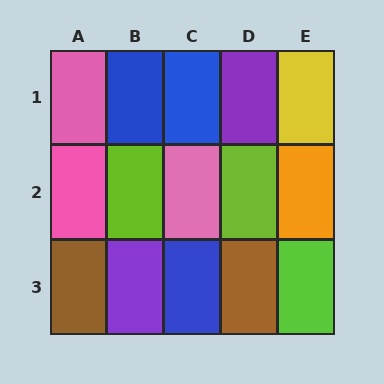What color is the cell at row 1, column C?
Blue.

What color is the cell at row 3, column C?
Blue.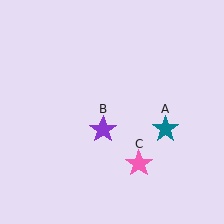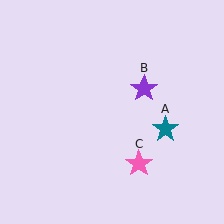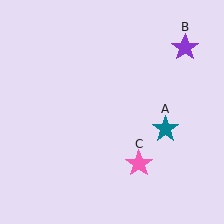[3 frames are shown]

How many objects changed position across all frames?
1 object changed position: purple star (object B).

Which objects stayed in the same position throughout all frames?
Teal star (object A) and pink star (object C) remained stationary.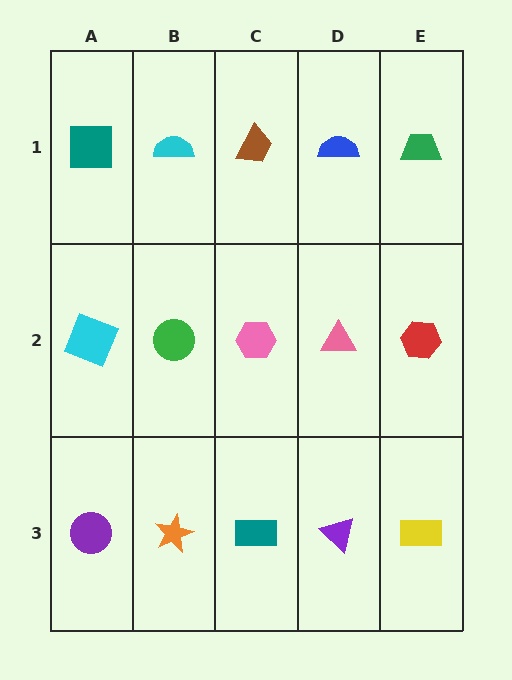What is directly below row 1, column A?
A cyan square.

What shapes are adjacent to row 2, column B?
A cyan semicircle (row 1, column B), an orange star (row 3, column B), a cyan square (row 2, column A), a pink hexagon (row 2, column C).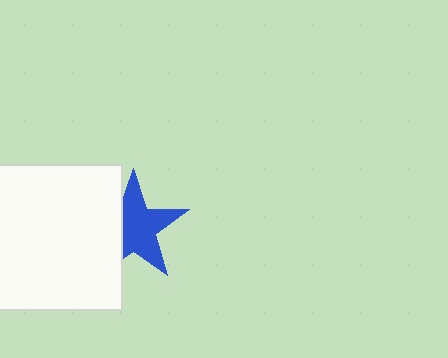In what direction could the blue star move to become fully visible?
The blue star could move right. That would shift it out from behind the white square entirely.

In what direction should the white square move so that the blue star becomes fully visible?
The white square should move left. That is the shortest direction to clear the overlap and leave the blue star fully visible.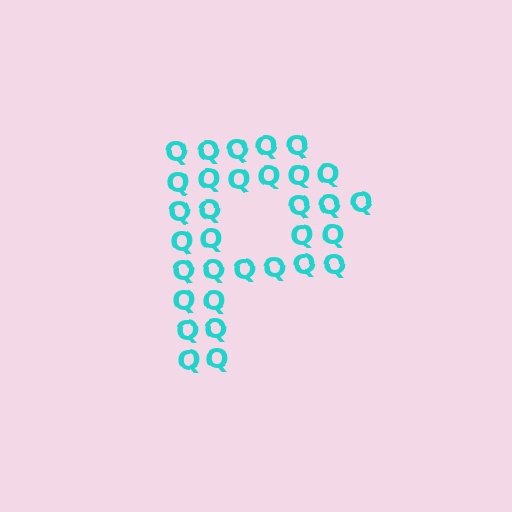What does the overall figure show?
The overall figure shows the letter P.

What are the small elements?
The small elements are letter Q's.